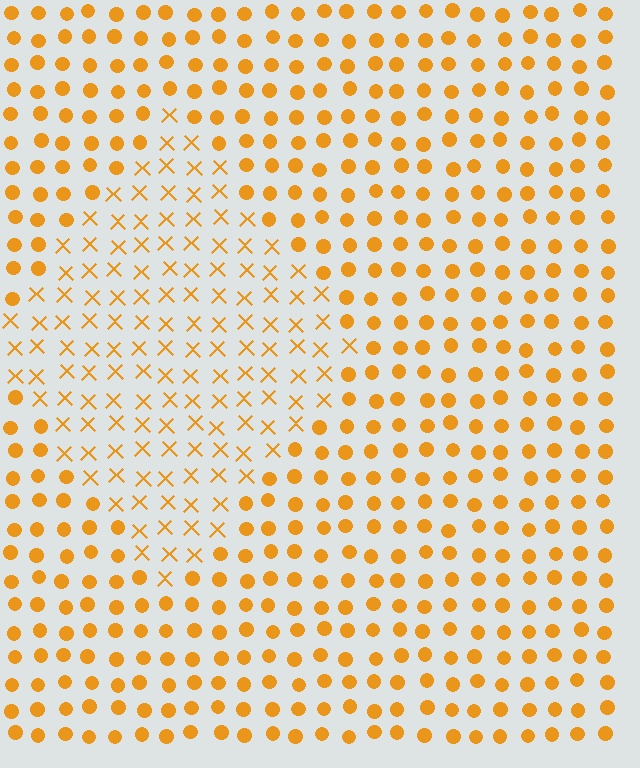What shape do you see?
I see a diamond.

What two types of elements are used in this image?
The image uses X marks inside the diamond region and circles outside it.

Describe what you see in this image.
The image is filled with small orange elements arranged in a uniform grid. A diamond-shaped region contains X marks, while the surrounding area contains circles. The boundary is defined purely by the change in element shape.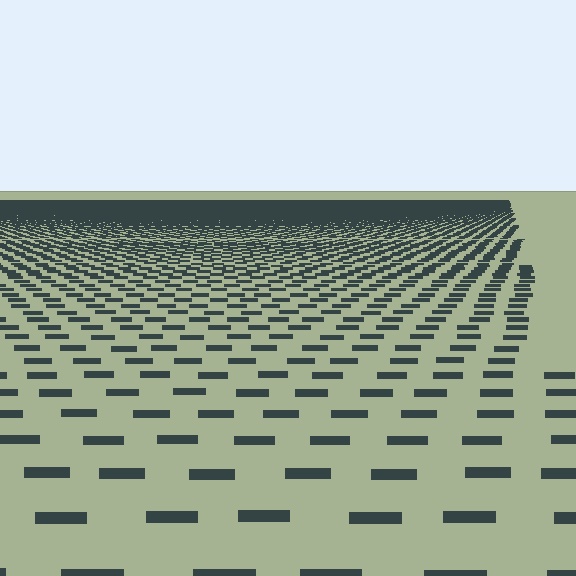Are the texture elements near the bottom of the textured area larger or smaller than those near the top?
Larger. Near the bottom, elements are closer to the viewer and appear at a bigger on-screen size.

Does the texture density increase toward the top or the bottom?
Density increases toward the top.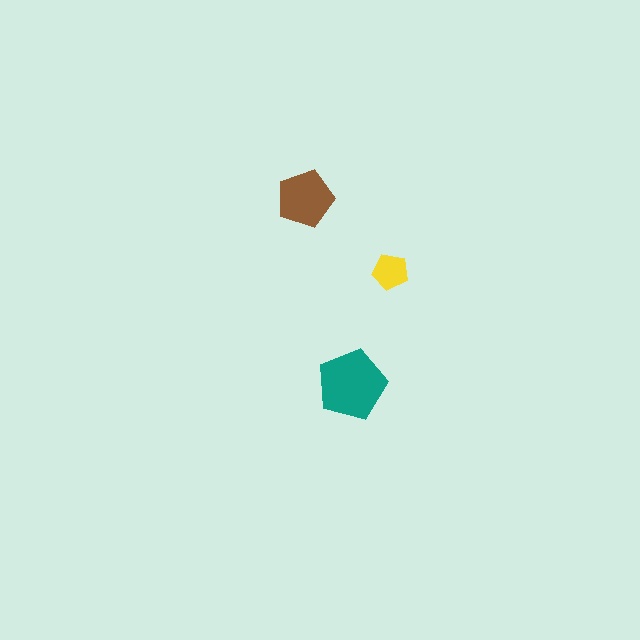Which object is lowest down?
The teal pentagon is bottommost.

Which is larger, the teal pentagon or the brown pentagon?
The teal one.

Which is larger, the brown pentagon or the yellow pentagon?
The brown one.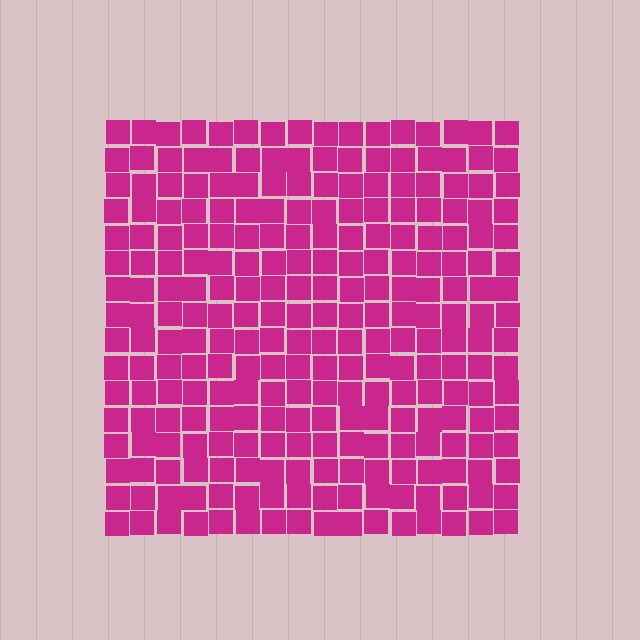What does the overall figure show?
The overall figure shows a square.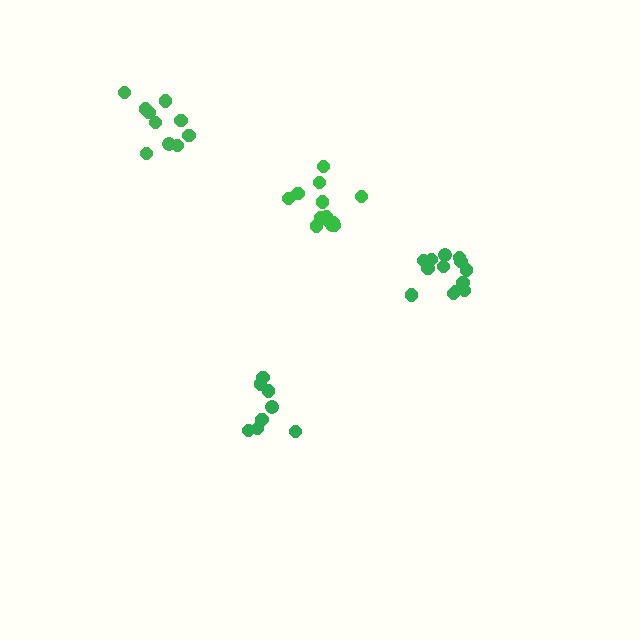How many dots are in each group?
Group 1: 10 dots, Group 2: 13 dots, Group 3: 13 dots, Group 4: 8 dots (44 total).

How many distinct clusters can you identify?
There are 4 distinct clusters.